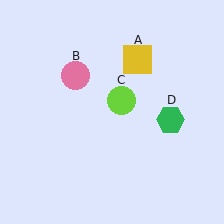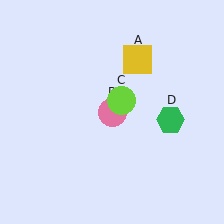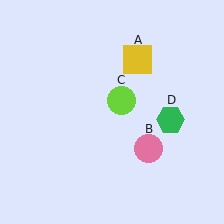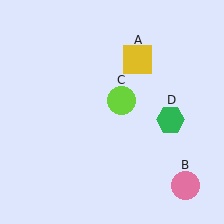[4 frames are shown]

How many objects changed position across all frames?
1 object changed position: pink circle (object B).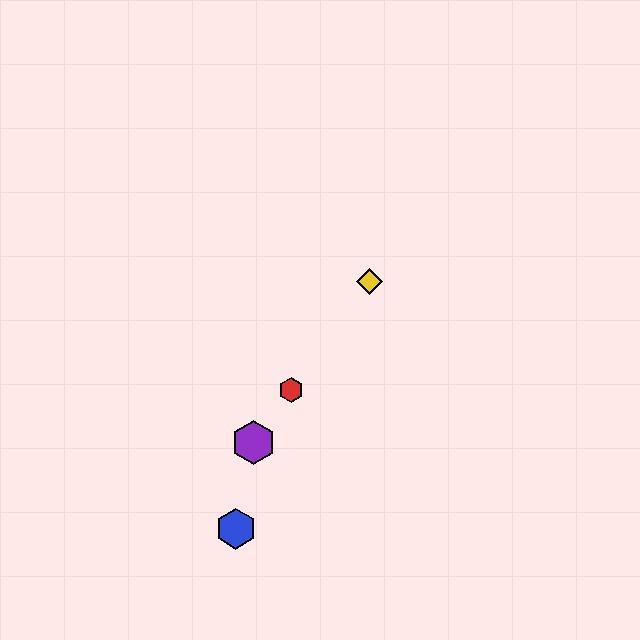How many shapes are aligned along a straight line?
4 shapes (the red hexagon, the green diamond, the yellow diamond, the purple hexagon) are aligned along a straight line.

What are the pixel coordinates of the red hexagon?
The red hexagon is at (291, 390).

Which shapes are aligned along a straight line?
The red hexagon, the green diamond, the yellow diamond, the purple hexagon are aligned along a straight line.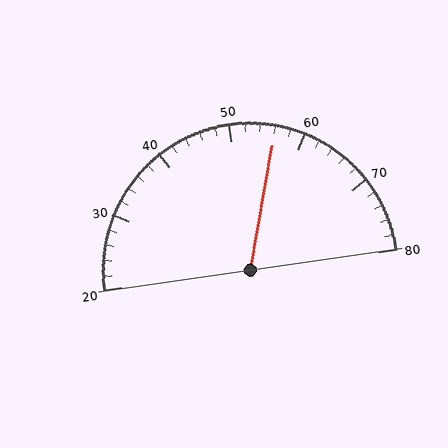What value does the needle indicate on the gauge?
The needle indicates approximately 56.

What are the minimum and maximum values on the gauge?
The gauge ranges from 20 to 80.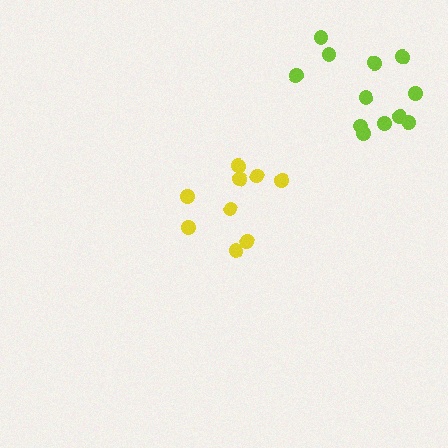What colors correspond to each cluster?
The clusters are colored: yellow, lime.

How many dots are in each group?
Group 1: 9 dots, Group 2: 12 dots (21 total).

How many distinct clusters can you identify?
There are 2 distinct clusters.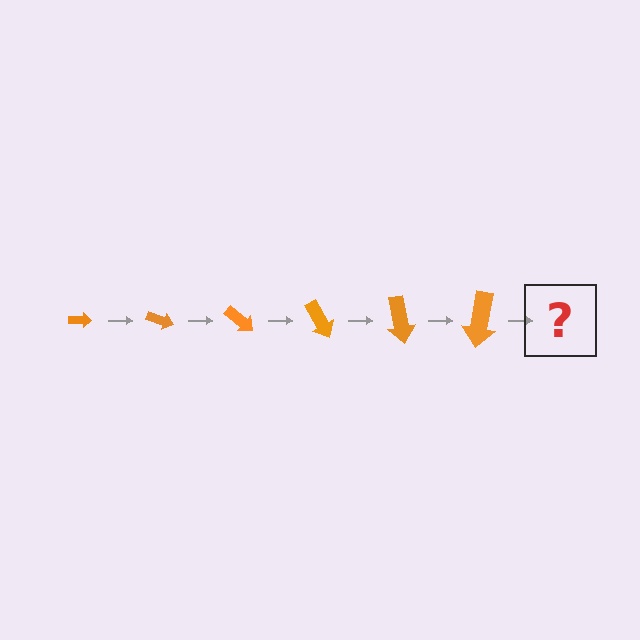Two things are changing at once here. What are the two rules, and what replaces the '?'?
The two rules are that the arrow grows larger each step and it rotates 20 degrees each step. The '?' should be an arrow, larger than the previous one and rotated 120 degrees from the start.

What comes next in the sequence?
The next element should be an arrow, larger than the previous one and rotated 120 degrees from the start.